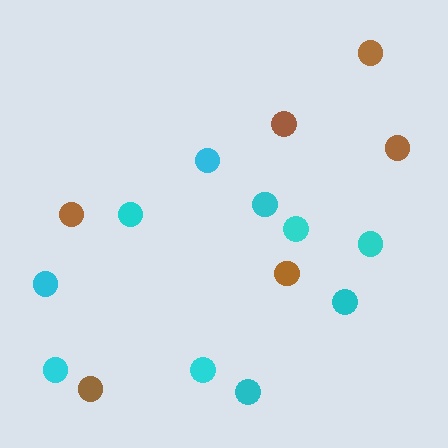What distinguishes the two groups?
There are 2 groups: one group of brown circles (6) and one group of cyan circles (10).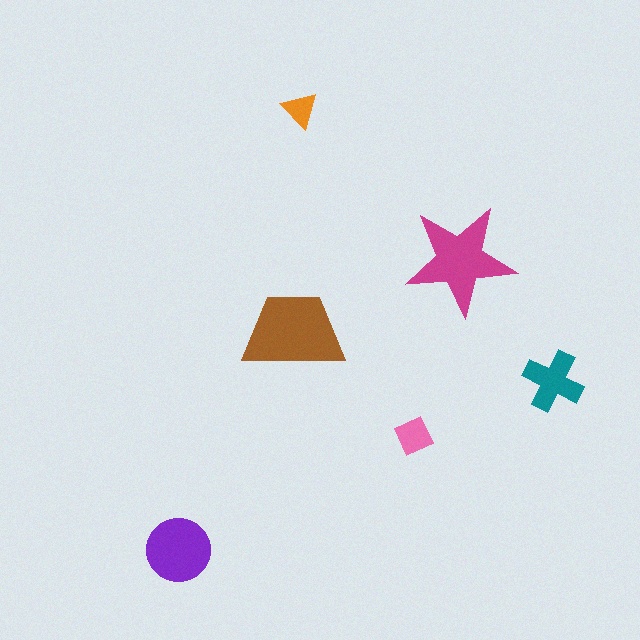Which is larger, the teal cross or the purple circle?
The purple circle.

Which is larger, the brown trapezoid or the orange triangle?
The brown trapezoid.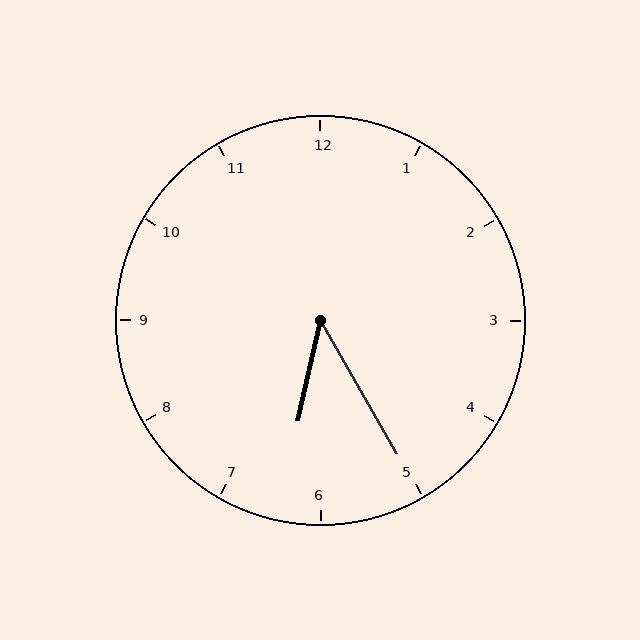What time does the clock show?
6:25.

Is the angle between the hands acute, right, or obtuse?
It is acute.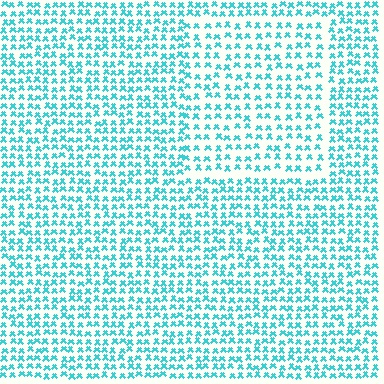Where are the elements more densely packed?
The elements are more densely packed outside the rectangle boundary.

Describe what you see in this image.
The image contains small cyan elements arranged at two different densities. A rectangle-shaped region is visible where the elements are less densely packed than the surrounding area.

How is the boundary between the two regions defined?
The boundary is defined by a change in element density (approximately 1.4x ratio). All elements are the same color, size, and shape.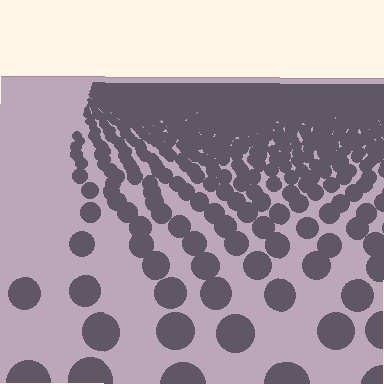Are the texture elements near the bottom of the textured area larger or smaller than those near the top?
Larger. Near the bottom, elements are closer to the viewer and appear at a bigger on-screen size.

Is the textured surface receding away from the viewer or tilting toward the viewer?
The surface is receding away from the viewer. Texture elements get smaller and denser toward the top.